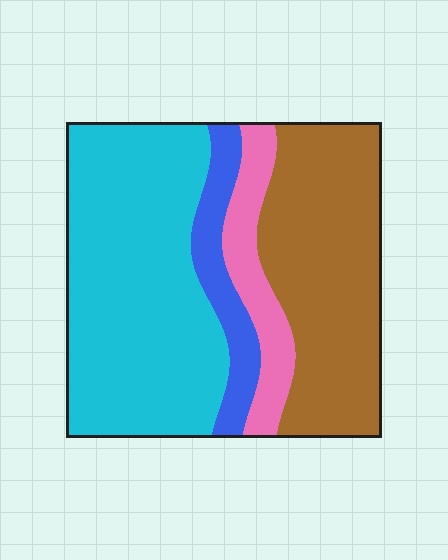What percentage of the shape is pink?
Pink takes up about one tenth (1/10) of the shape.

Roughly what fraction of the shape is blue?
Blue covers about 10% of the shape.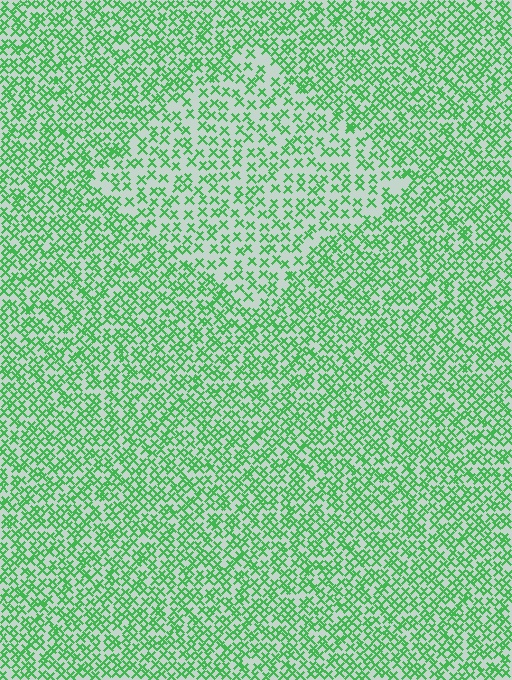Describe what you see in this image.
The image contains small green elements arranged at two different densities. A diamond-shaped region is visible where the elements are less densely packed than the surrounding area.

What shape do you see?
I see a diamond.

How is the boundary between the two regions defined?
The boundary is defined by a change in element density (approximately 1.7x ratio). All elements are the same color, size, and shape.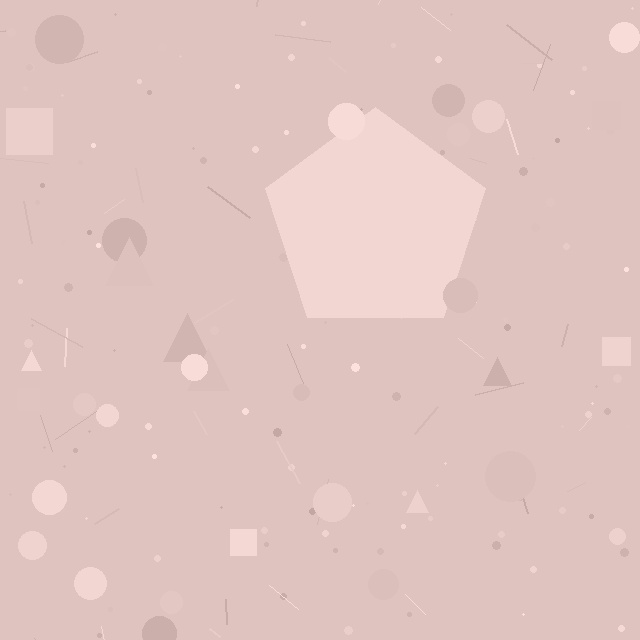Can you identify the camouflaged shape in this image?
The camouflaged shape is a pentagon.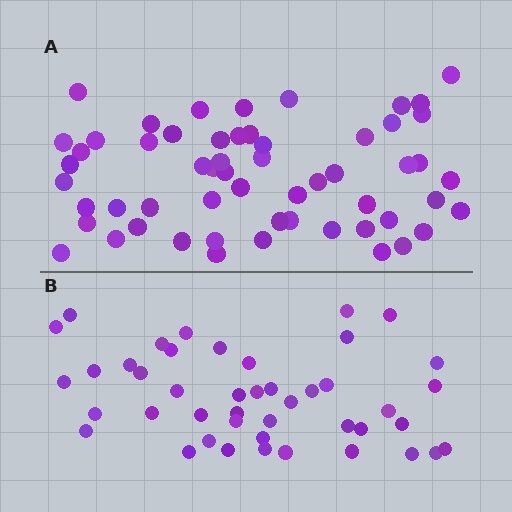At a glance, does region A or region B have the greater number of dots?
Region A (the top region) has more dots.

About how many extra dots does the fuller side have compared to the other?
Region A has approximately 15 more dots than region B.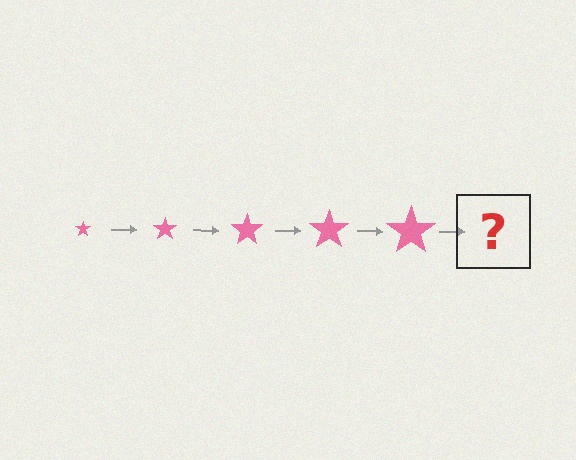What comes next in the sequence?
The next element should be a pink star, larger than the previous one.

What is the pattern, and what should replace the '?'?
The pattern is that the star gets progressively larger each step. The '?' should be a pink star, larger than the previous one.